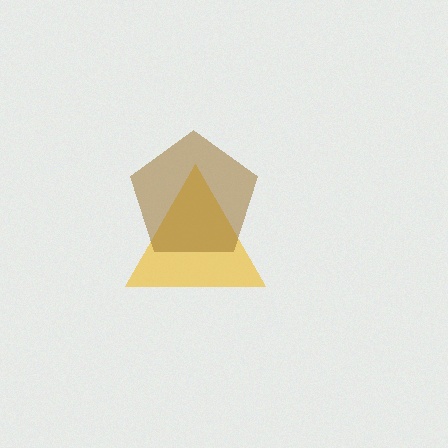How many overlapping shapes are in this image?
There are 2 overlapping shapes in the image.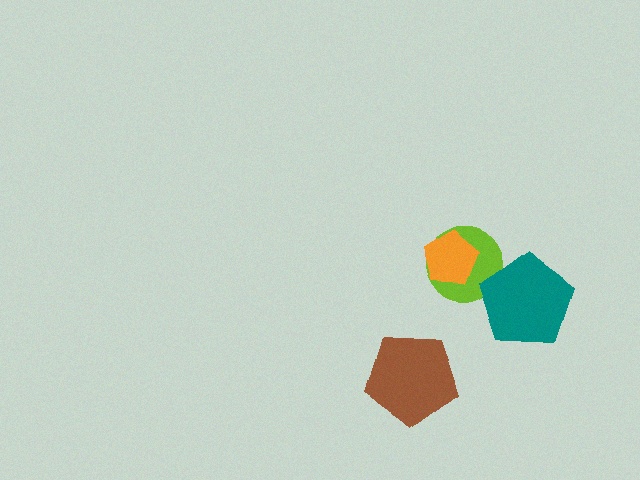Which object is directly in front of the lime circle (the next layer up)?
The teal pentagon is directly in front of the lime circle.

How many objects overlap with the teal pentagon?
1 object overlaps with the teal pentagon.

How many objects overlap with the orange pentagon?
1 object overlaps with the orange pentagon.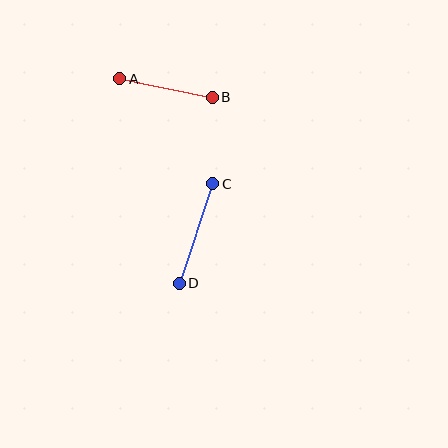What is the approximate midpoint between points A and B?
The midpoint is at approximately (166, 88) pixels.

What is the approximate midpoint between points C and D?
The midpoint is at approximately (196, 234) pixels.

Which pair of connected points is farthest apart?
Points C and D are farthest apart.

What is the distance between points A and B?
The distance is approximately 94 pixels.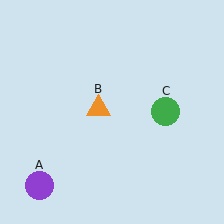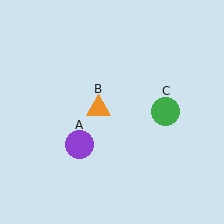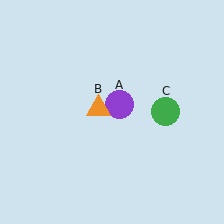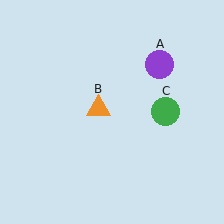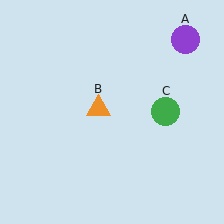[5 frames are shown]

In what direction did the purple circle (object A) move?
The purple circle (object A) moved up and to the right.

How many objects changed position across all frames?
1 object changed position: purple circle (object A).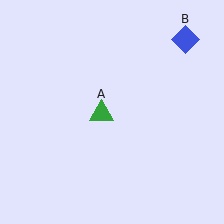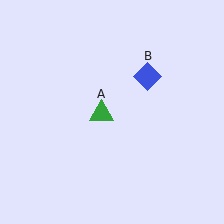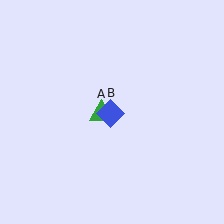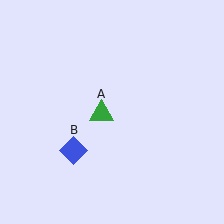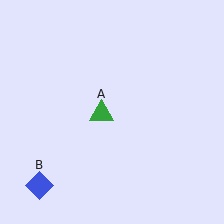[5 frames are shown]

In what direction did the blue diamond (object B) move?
The blue diamond (object B) moved down and to the left.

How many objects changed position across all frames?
1 object changed position: blue diamond (object B).